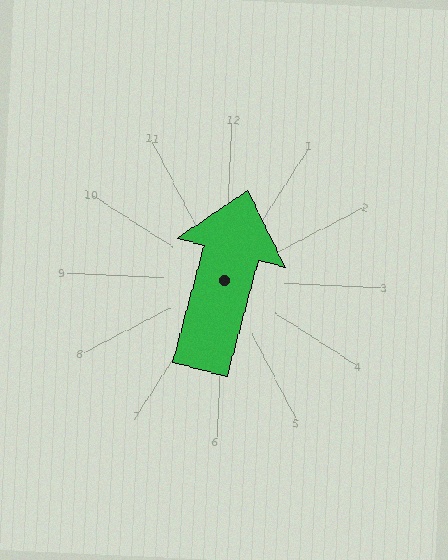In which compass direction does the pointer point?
North.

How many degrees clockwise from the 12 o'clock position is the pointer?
Approximately 12 degrees.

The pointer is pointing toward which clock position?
Roughly 12 o'clock.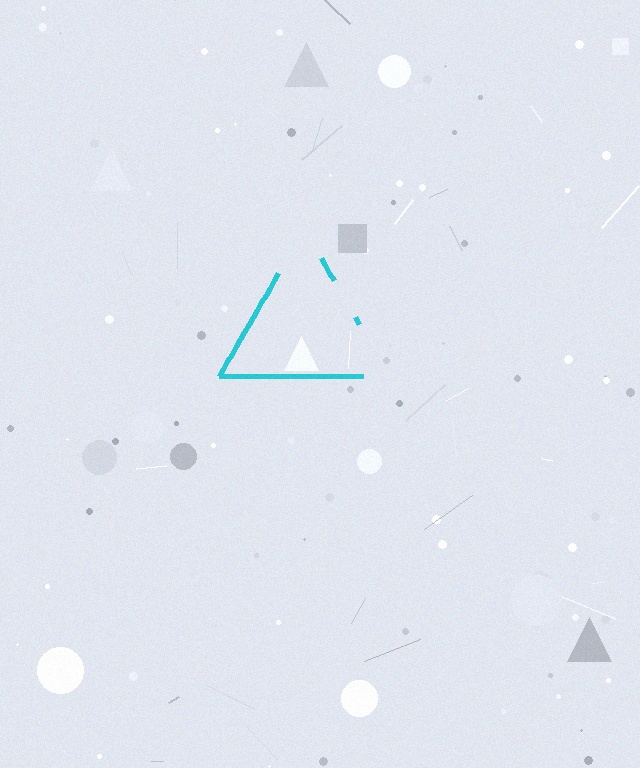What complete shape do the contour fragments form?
The contour fragments form a triangle.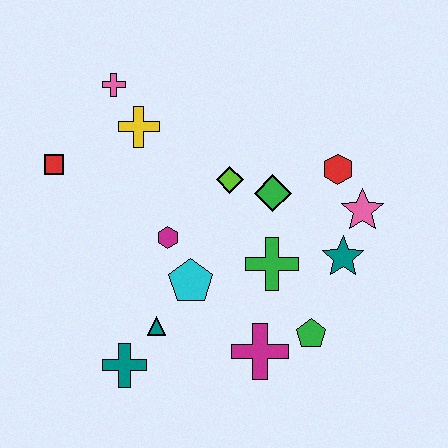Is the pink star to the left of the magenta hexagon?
No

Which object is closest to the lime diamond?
The green diamond is closest to the lime diamond.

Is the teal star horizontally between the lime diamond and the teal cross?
No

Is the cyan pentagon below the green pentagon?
No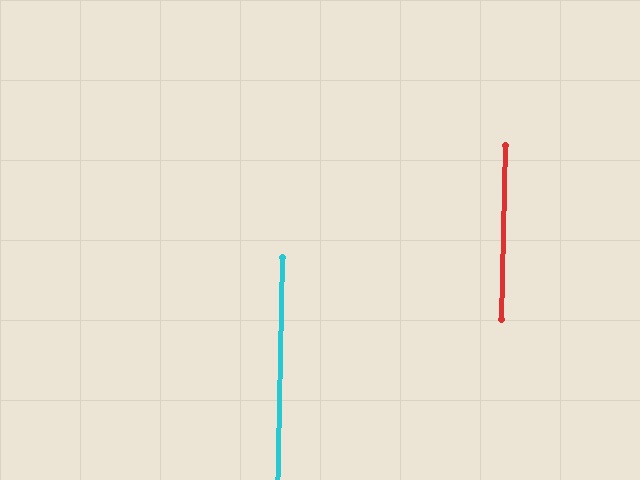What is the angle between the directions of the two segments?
Approximately 0 degrees.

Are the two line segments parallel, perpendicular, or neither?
Parallel — their directions differ by only 0.3°.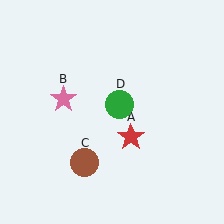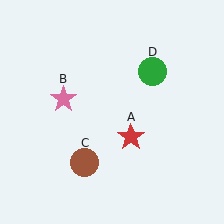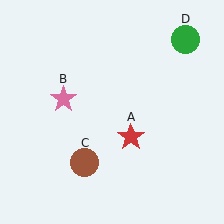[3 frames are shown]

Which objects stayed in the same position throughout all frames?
Red star (object A) and pink star (object B) and brown circle (object C) remained stationary.